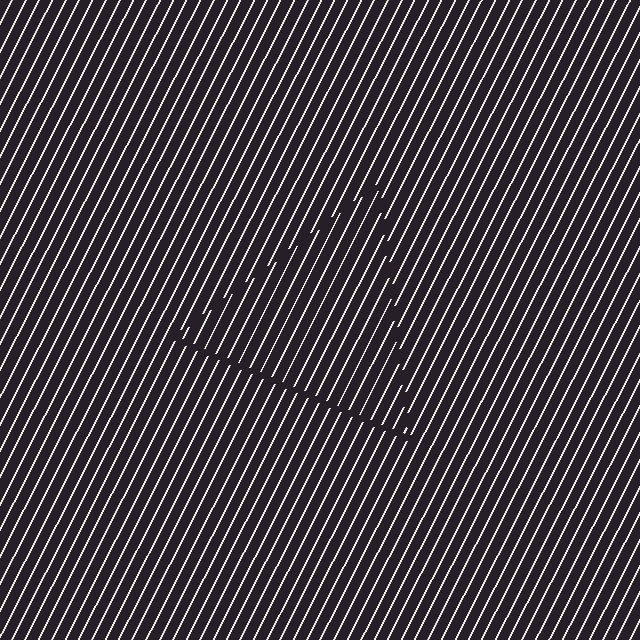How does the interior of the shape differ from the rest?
The interior of the shape contains the same grating, shifted by half a period — the contour is defined by the phase discontinuity where line-ends from the inner and outer gratings abut.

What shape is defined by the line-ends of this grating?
An illusory triangle. The interior of the shape contains the same grating, shifted by half a period — the contour is defined by the phase discontinuity where line-ends from the inner and outer gratings abut.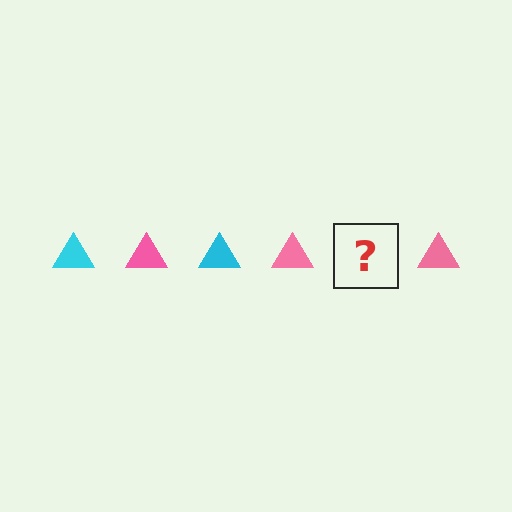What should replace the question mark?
The question mark should be replaced with a cyan triangle.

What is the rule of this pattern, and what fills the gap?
The rule is that the pattern cycles through cyan, pink triangles. The gap should be filled with a cyan triangle.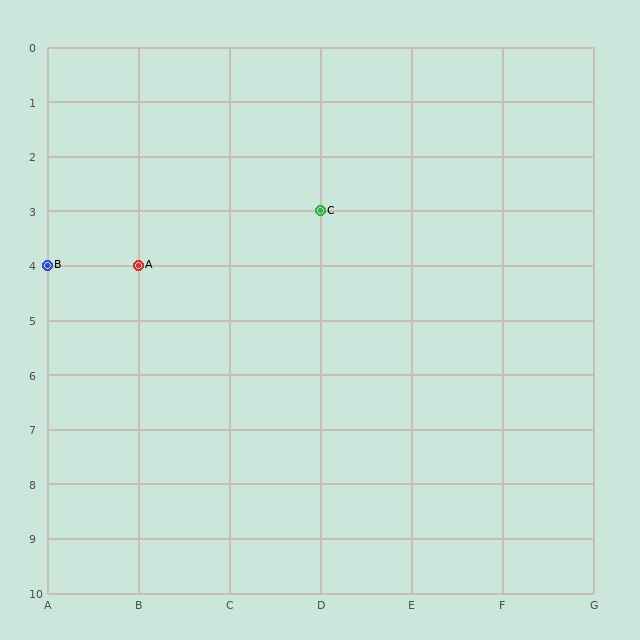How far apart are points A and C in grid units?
Points A and C are 2 columns and 1 row apart (about 2.2 grid units diagonally).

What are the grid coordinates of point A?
Point A is at grid coordinates (B, 4).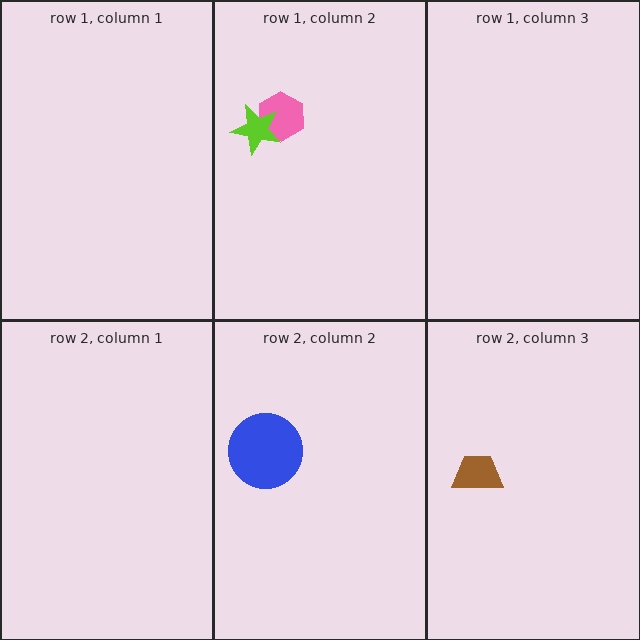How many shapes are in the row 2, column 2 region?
1.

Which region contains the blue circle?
The row 2, column 2 region.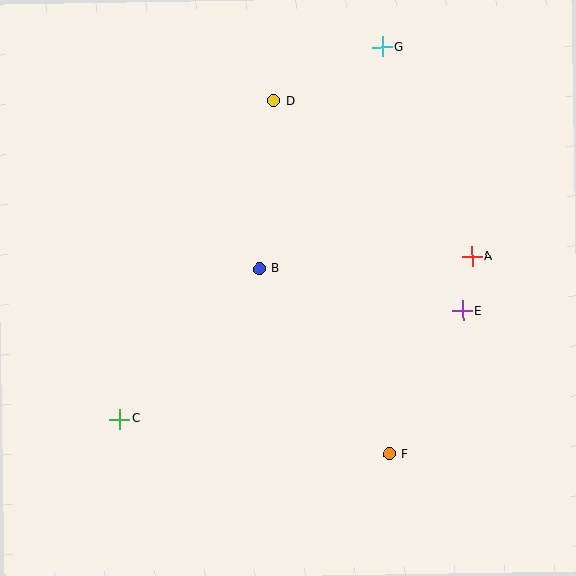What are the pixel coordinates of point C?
Point C is at (120, 419).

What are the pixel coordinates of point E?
Point E is at (463, 311).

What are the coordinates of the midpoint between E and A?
The midpoint between E and A is at (467, 284).